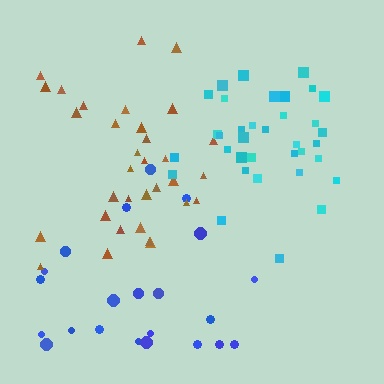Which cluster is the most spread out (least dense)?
Blue.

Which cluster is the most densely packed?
Cyan.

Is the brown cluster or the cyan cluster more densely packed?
Cyan.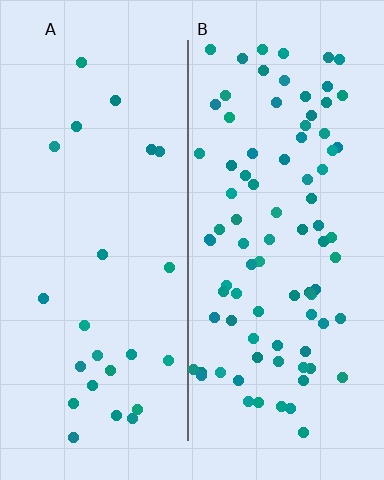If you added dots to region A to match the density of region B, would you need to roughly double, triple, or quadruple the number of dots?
Approximately quadruple.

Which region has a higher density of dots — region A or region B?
B (the right).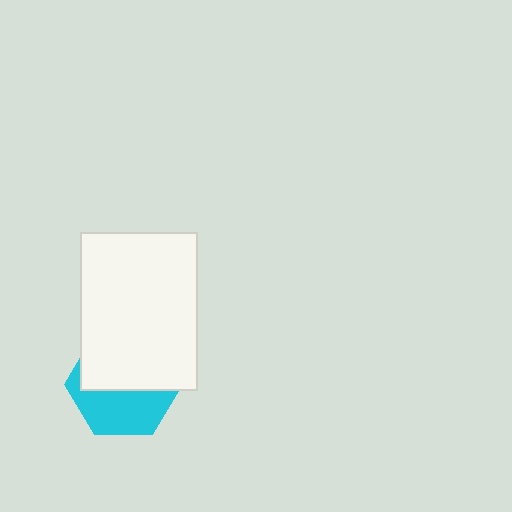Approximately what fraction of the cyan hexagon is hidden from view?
Roughly 56% of the cyan hexagon is hidden behind the white rectangle.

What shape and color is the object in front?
The object in front is a white rectangle.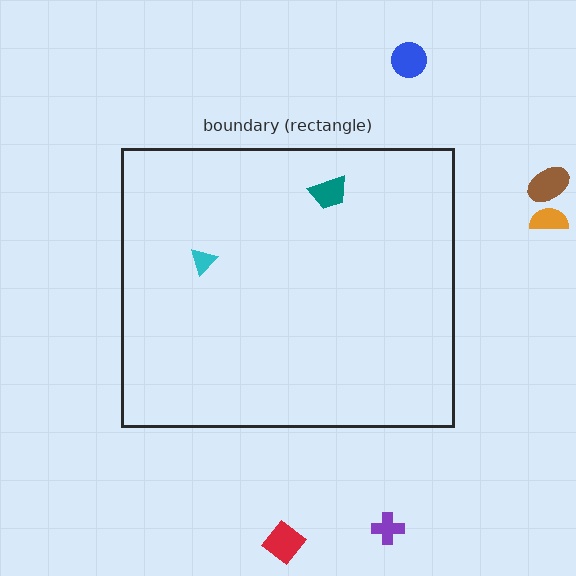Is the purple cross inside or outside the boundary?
Outside.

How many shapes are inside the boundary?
2 inside, 5 outside.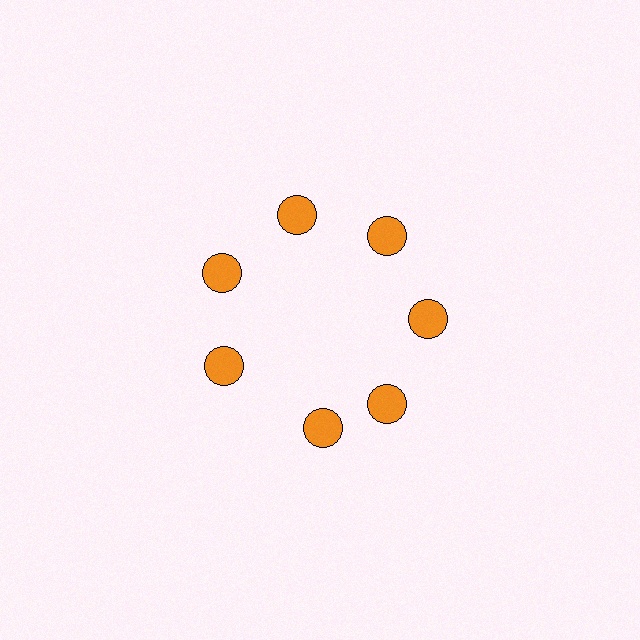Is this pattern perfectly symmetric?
No. The 7 orange circles are arranged in a ring, but one element near the 6 o'clock position is rotated out of alignment along the ring, breaking the 7-fold rotational symmetry.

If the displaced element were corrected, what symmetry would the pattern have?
It would have 7-fold rotational symmetry — the pattern would map onto itself every 51 degrees.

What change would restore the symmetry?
The symmetry would be restored by rotating it back into even spacing with its neighbors so that all 7 circles sit at equal angles and equal distance from the center.